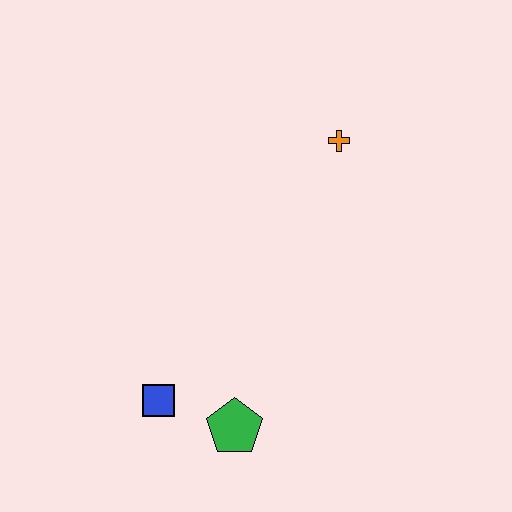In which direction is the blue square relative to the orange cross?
The blue square is below the orange cross.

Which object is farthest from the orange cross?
The blue square is farthest from the orange cross.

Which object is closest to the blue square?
The green pentagon is closest to the blue square.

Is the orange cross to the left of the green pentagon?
No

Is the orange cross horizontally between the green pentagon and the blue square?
No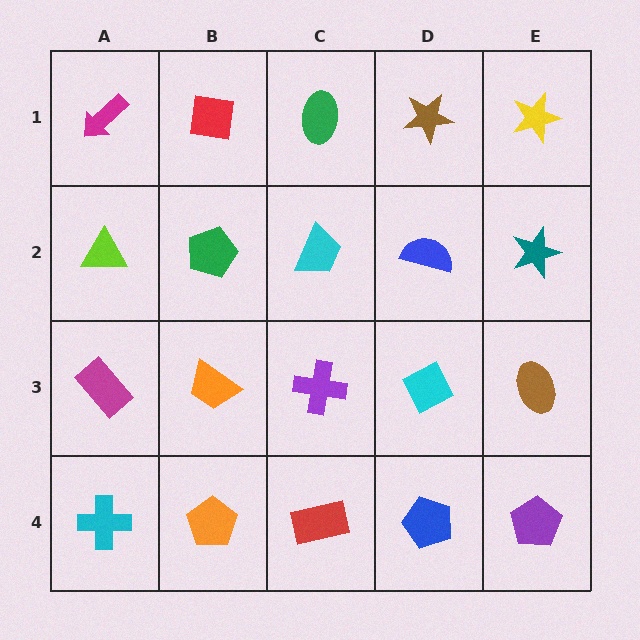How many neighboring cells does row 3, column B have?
4.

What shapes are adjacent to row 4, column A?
A magenta rectangle (row 3, column A), an orange pentagon (row 4, column B).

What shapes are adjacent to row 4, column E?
A brown ellipse (row 3, column E), a blue pentagon (row 4, column D).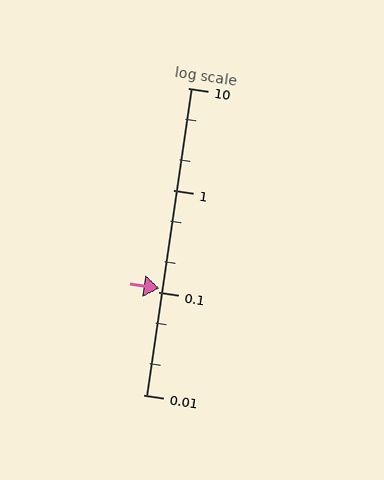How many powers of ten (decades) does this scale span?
The scale spans 3 decades, from 0.01 to 10.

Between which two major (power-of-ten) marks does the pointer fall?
The pointer is between 0.1 and 1.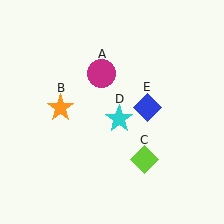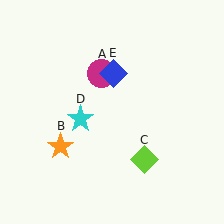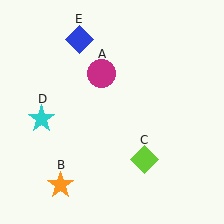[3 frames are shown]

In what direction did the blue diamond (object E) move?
The blue diamond (object E) moved up and to the left.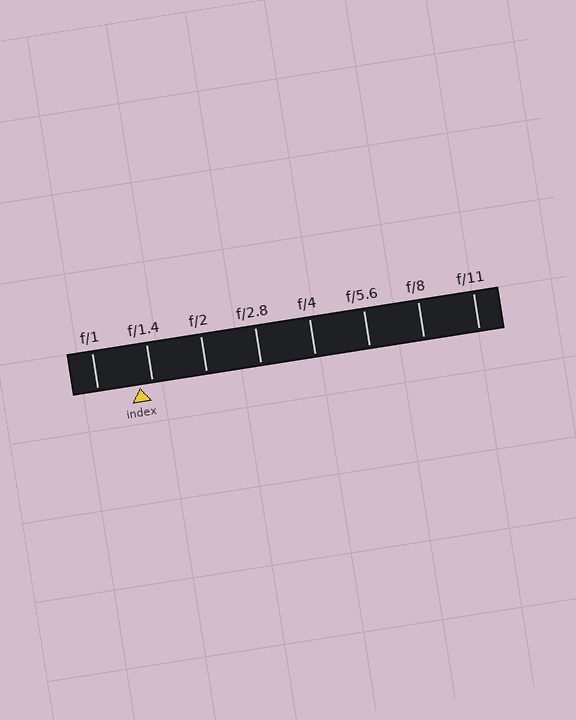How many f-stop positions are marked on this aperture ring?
There are 8 f-stop positions marked.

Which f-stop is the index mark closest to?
The index mark is closest to f/1.4.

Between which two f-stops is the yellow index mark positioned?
The index mark is between f/1 and f/1.4.